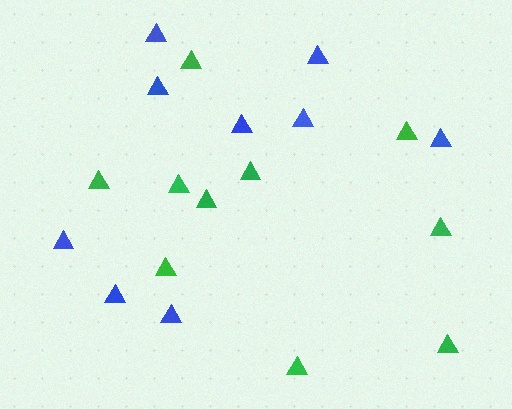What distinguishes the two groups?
There are 2 groups: one group of blue triangles (9) and one group of green triangles (10).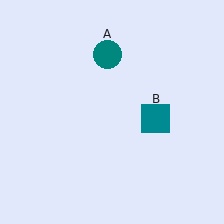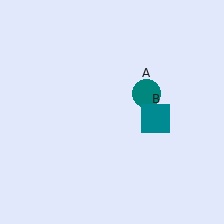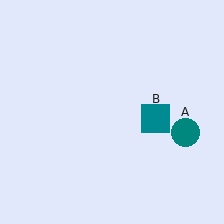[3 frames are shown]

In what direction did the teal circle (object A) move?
The teal circle (object A) moved down and to the right.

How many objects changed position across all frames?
1 object changed position: teal circle (object A).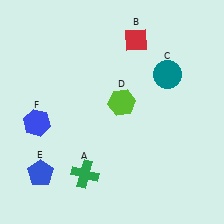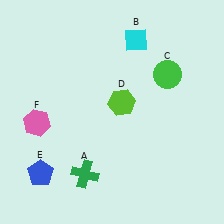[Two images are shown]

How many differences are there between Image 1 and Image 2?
There are 3 differences between the two images.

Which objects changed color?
B changed from red to cyan. C changed from teal to green. F changed from blue to pink.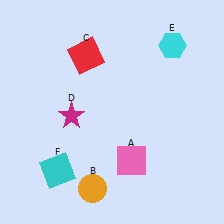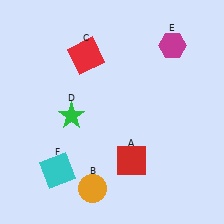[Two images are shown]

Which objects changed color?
A changed from pink to red. D changed from magenta to green. E changed from cyan to magenta.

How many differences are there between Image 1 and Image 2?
There are 3 differences between the two images.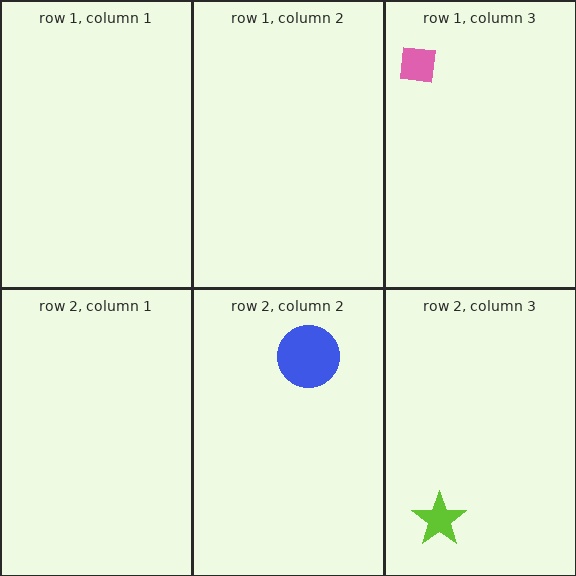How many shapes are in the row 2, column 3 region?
1.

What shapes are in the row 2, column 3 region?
The lime star.